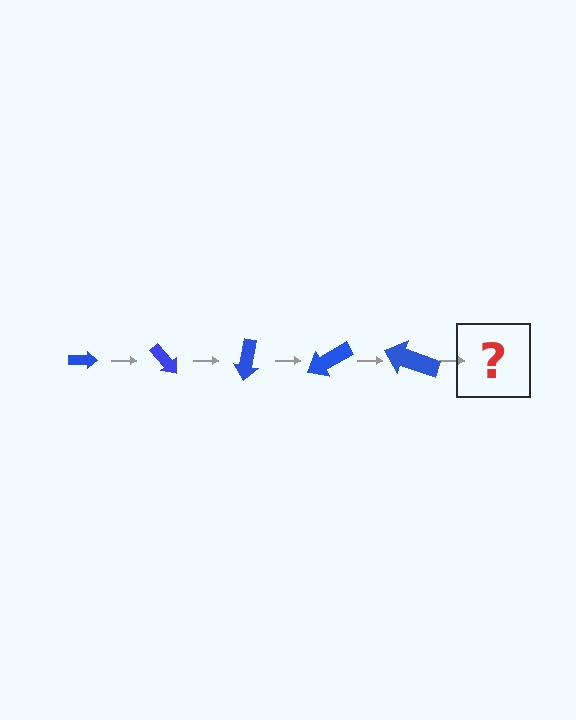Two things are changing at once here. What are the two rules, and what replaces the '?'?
The two rules are that the arrow grows larger each step and it rotates 50 degrees each step. The '?' should be an arrow, larger than the previous one and rotated 250 degrees from the start.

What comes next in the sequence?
The next element should be an arrow, larger than the previous one and rotated 250 degrees from the start.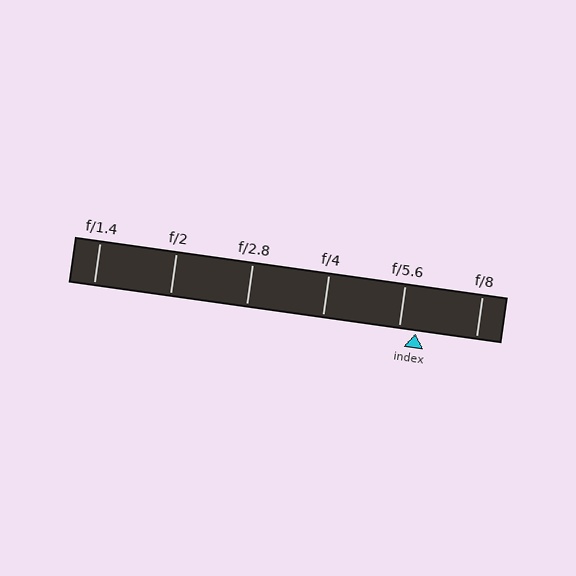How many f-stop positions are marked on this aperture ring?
There are 6 f-stop positions marked.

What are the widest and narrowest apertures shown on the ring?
The widest aperture shown is f/1.4 and the narrowest is f/8.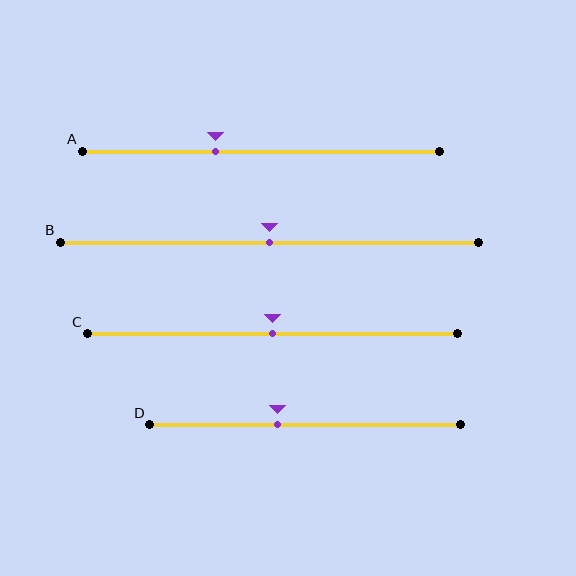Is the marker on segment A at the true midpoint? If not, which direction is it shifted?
No, the marker on segment A is shifted to the left by about 13% of the segment length.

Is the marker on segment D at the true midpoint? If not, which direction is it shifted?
No, the marker on segment D is shifted to the left by about 9% of the segment length.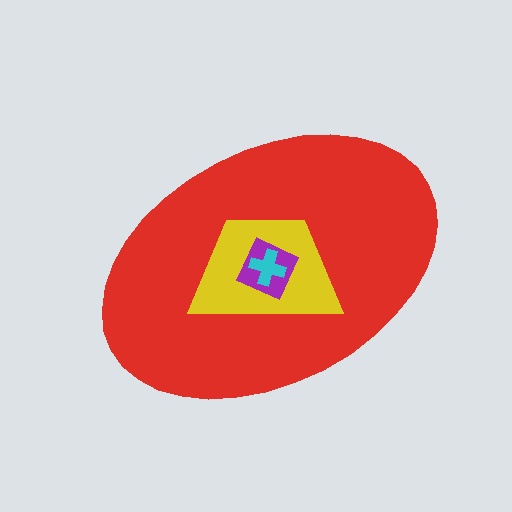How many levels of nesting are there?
4.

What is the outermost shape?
The red ellipse.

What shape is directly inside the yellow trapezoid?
The purple diamond.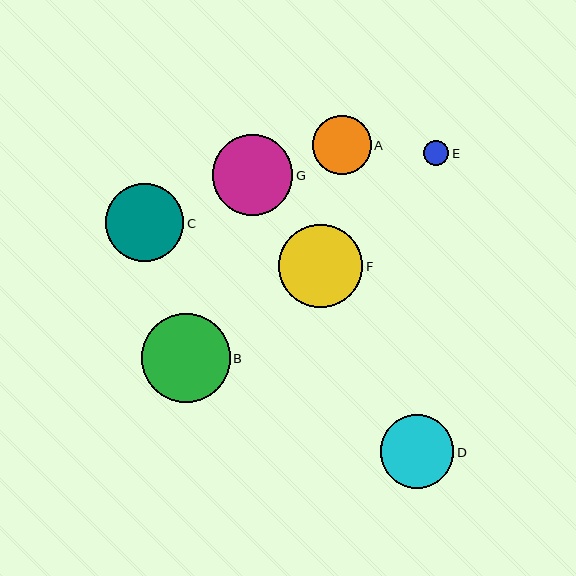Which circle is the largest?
Circle B is the largest with a size of approximately 89 pixels.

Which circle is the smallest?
Circle E is the smallest with a size of approximately 25 pixels.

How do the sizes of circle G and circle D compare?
Circle G and circle D are approximately the same size.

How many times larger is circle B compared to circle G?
Circle B is approximately 1.1 times the size of circle G.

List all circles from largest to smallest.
From largest to smallest: B, F, G, C, D, A, E.